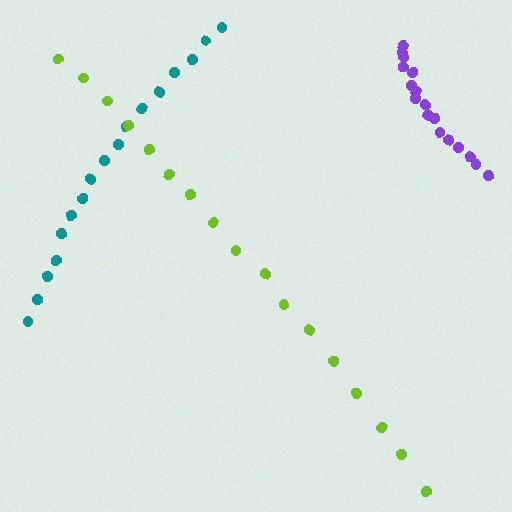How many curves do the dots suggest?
There are 3 distinct paths.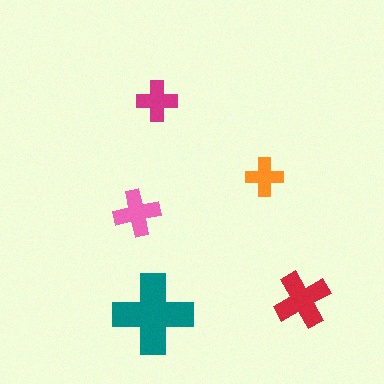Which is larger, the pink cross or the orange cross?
The pink one.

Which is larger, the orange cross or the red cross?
The red one.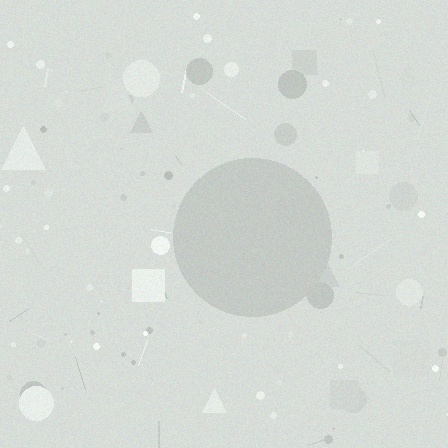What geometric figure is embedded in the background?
A circle is embedded in the background.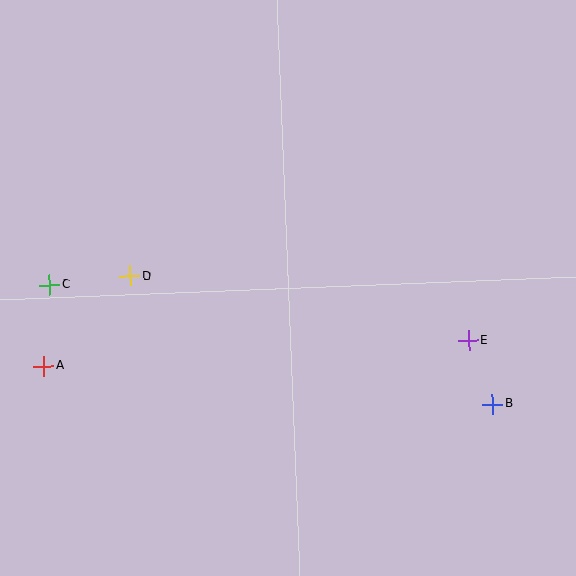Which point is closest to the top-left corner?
Point C is closest to the top-left corner.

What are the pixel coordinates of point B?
Point B is at (492, 404).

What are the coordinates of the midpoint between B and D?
The midpoint between B and D is at (311, 340).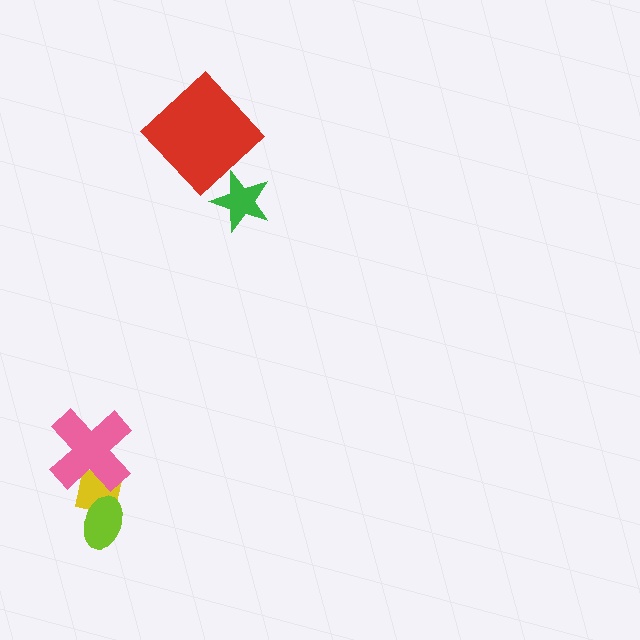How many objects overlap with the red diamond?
0 objects overlap with the red diamond.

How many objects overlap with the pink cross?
1 object overlaps with the pink cross.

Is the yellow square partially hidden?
Yes, it is partially covered by another shape.